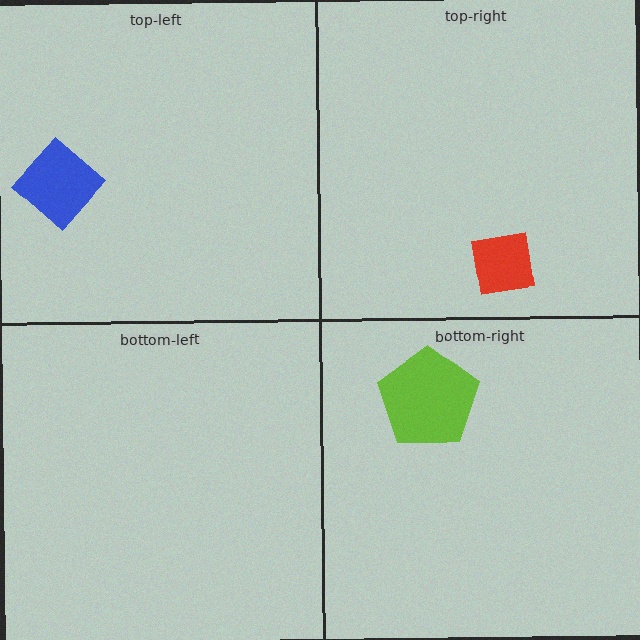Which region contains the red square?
The top-right region.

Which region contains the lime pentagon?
The bottom-right region.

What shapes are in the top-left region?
The blue diamond.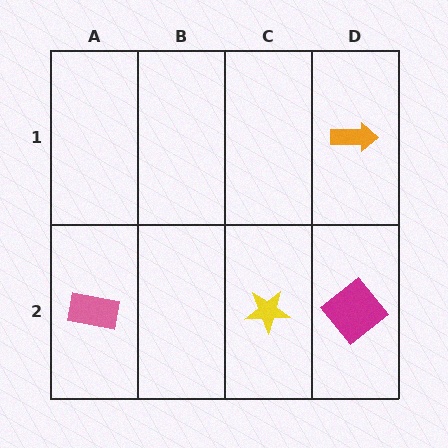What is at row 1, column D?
An orange arrow.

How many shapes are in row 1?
1 shape.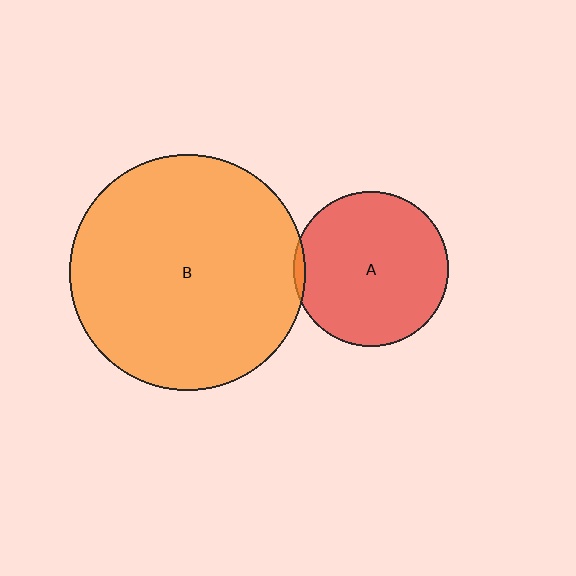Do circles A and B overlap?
Yes.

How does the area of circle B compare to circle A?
Approximately 2.3 times.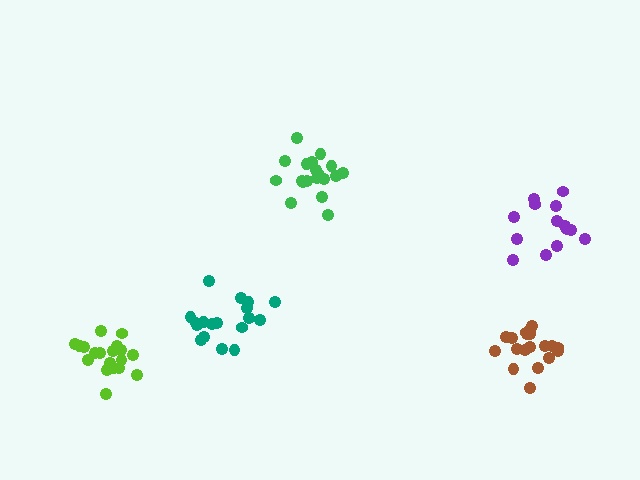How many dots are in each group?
Group 1: 19 dots, Group 2: 19 dots, Group 3: 18 dots, Group 4: 19 dots, Group 5: 14 dots (89 total).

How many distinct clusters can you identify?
There are 5 distinct clusters.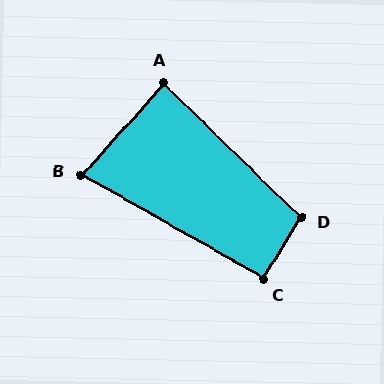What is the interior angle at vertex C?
Approximately 92 degrees (approximately right).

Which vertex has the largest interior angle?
D, at approximately 103 degrees.